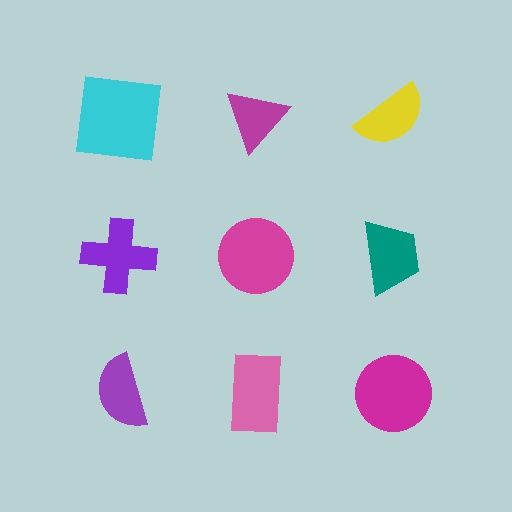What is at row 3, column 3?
A magenta circle.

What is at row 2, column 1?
A purple cross.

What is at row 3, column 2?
A pink rectangle.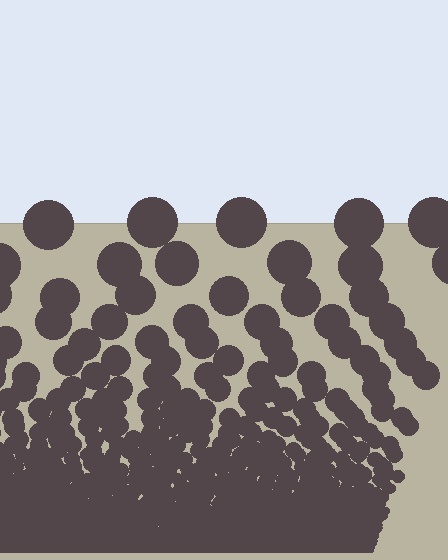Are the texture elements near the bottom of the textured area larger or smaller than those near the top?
Smaller. The gradient is inverted — elements near the bottom are smaller and denser.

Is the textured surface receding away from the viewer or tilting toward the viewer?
The surface appears to tilt toward the viewer. Texture elements get larger and sparser toward the top.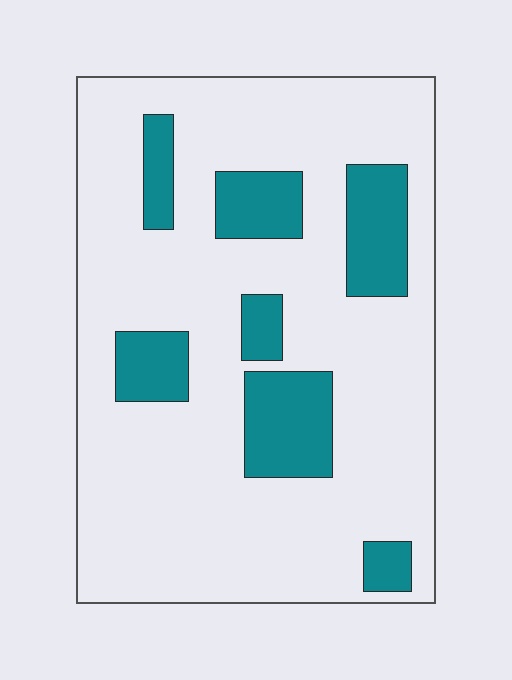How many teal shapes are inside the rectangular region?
7.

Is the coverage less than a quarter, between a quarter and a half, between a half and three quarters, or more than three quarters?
Less than a quarter.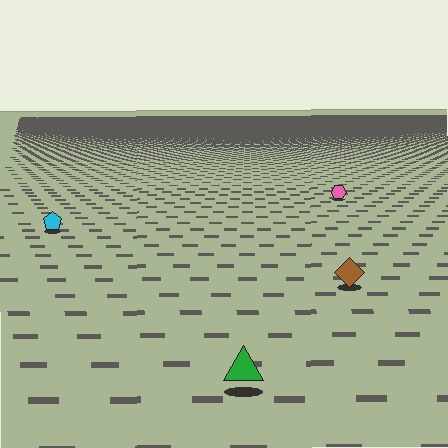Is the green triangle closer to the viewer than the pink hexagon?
Yes. The green triangle is closer — you can tell from the texture gradient: the ground texture is coarser near it.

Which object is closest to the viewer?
The green triangle is closest. The texture marks near it are larger and more spread out.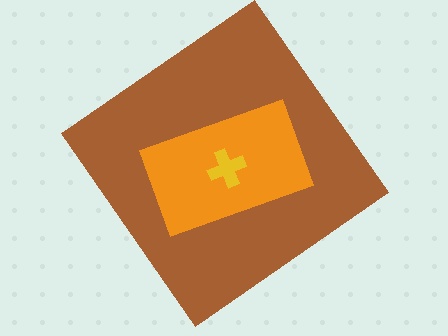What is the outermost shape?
The brown diamond.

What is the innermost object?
The yellow cross.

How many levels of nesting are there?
3.